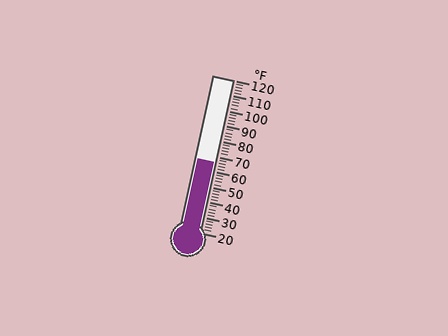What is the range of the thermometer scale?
The thermometer scale ranges from 20°F to 120°F.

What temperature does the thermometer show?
The thermometer shows approximately 66°F.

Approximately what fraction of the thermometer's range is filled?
The thermometer is filled to approximately 45% of its range.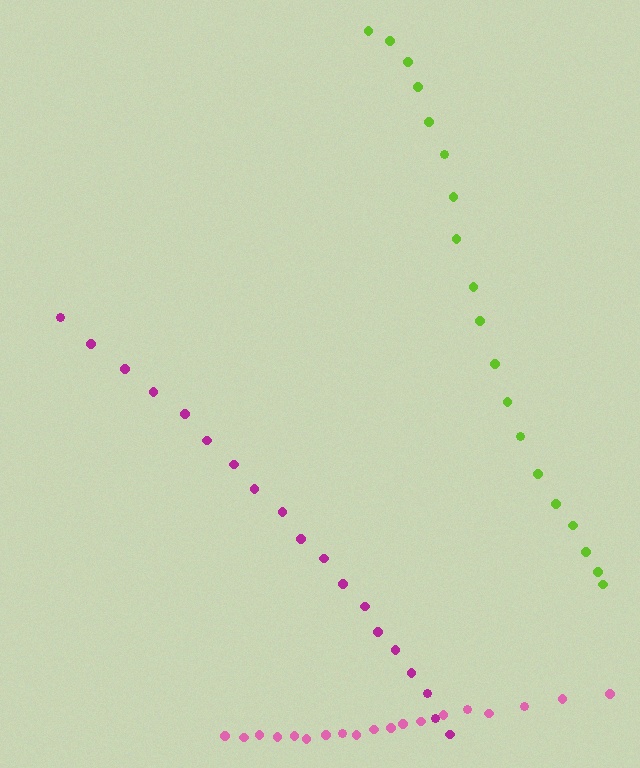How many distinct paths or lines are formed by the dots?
There are 3 distinct paths.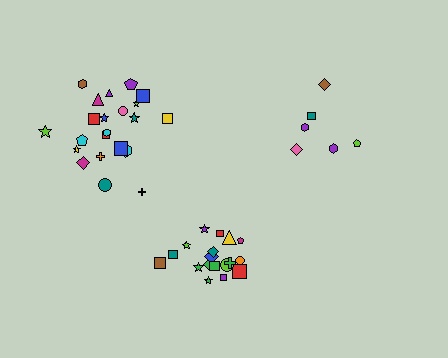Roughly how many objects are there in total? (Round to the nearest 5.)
Roughly 45 objects in total.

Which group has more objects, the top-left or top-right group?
The top-left group.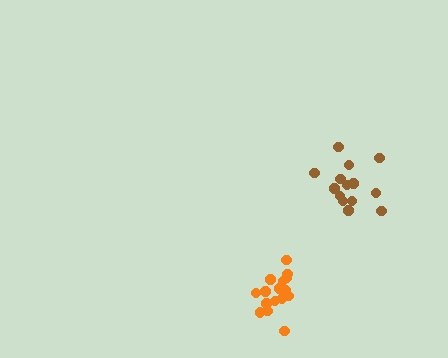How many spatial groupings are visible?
There are 2 spatial groupings.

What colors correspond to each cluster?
The clusters are colored: orange, brown.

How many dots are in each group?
Group 1: 17 dots, Group 2: 14 dots (31 total).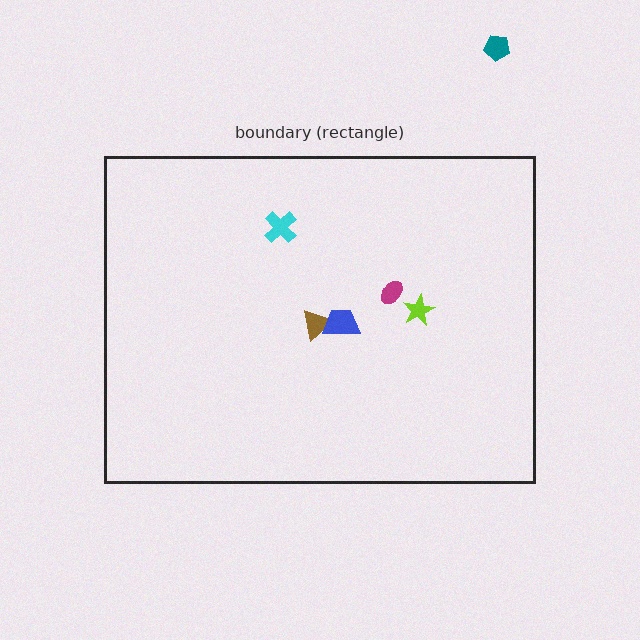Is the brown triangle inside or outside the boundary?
Inside.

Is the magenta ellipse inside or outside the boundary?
Inside.